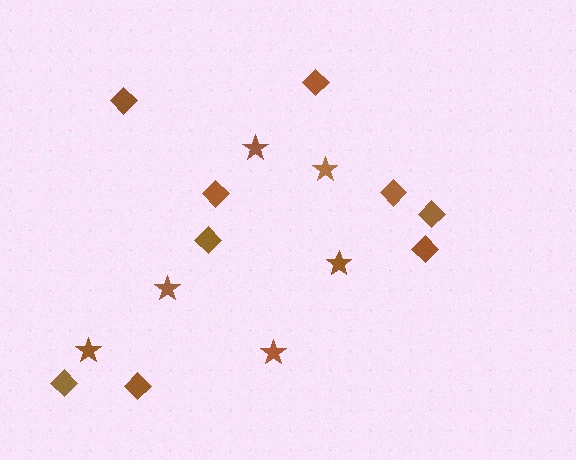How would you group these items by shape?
There are 2 groups: one group of diamonds (9) and one group of stars (6).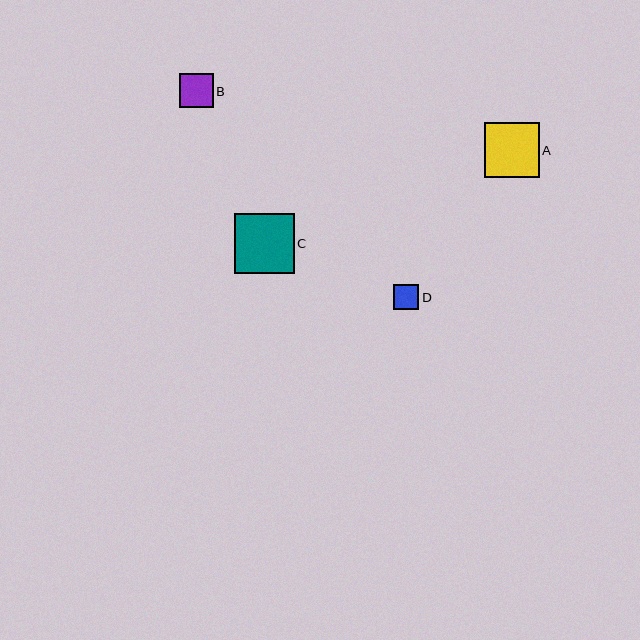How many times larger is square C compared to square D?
Square C is approximately 2.4 times the size of square D.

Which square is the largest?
Square C is the largest with a size of approximately 60 pixels.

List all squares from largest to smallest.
From largest to smallest: C, A, B, D.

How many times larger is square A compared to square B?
Square A is approximately 1.6 times the size of square B.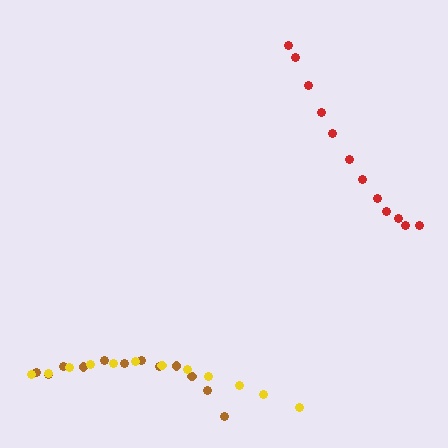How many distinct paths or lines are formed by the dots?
There are 3 distinct paths.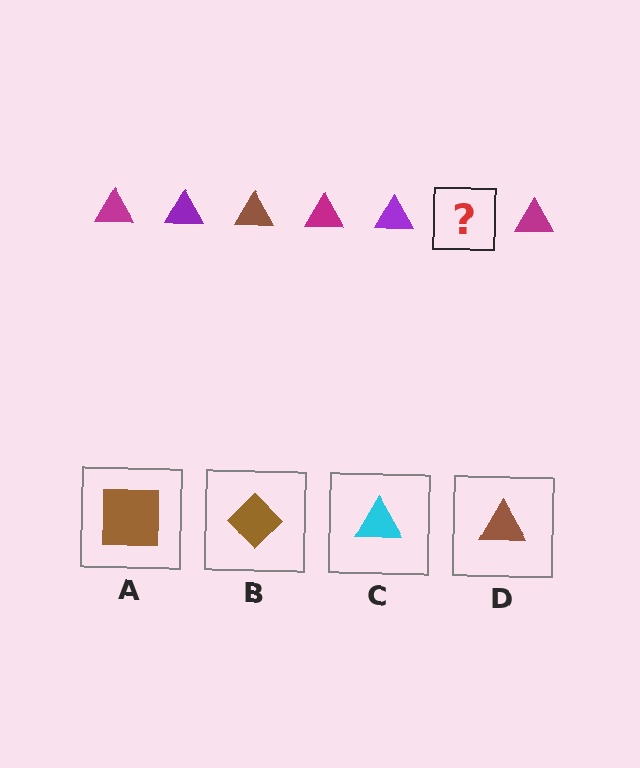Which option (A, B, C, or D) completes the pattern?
D.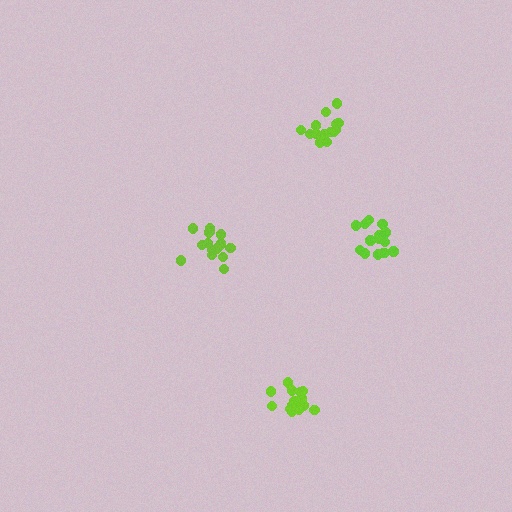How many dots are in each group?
Group 1: 17 dots, Group 2: 16 dots, Group 3: 14 dots, Group 4: 16 dots (63 total).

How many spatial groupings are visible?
There are 4 spatial groupings.